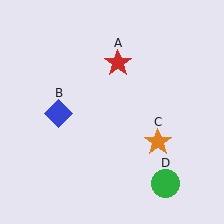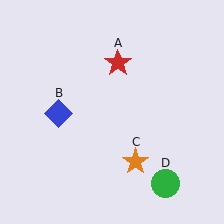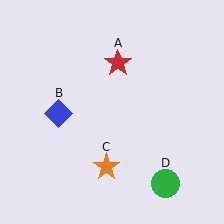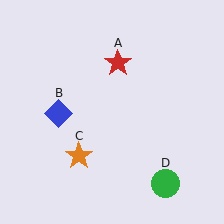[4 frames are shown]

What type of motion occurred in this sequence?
The orange star (object C) rotated clockwise around the center of the scene.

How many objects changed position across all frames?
1 object changed position: orange star (object C).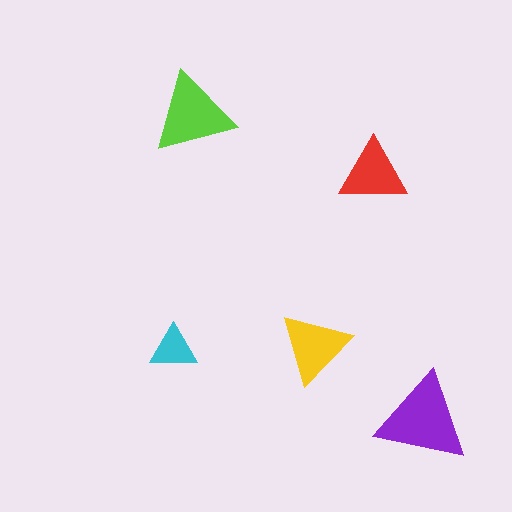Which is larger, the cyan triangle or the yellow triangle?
The yellow one.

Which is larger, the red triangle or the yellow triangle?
The yellow one.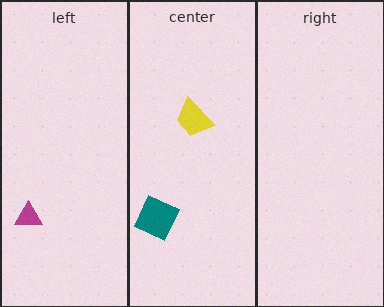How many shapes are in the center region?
2.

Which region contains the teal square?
The center region.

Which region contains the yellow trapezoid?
The center region.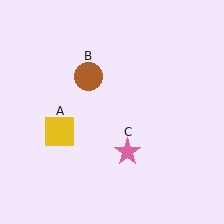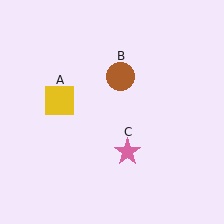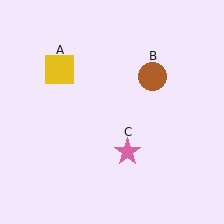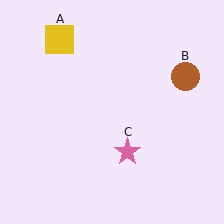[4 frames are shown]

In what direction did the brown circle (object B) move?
The brown circle (object B) moved right.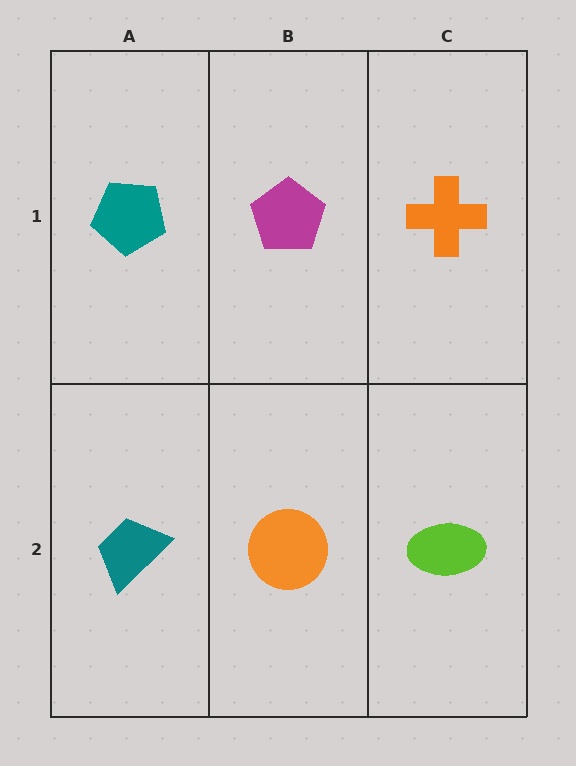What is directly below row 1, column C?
A lime ellipse.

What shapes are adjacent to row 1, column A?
A teal trapezoid (row 2, column A), a magenta pentagon (row 1, column B).